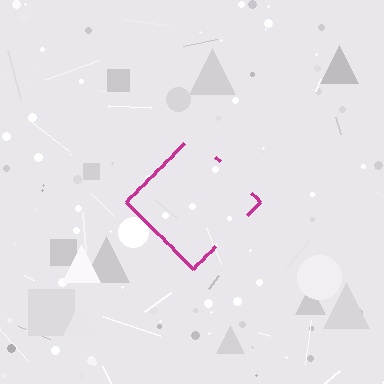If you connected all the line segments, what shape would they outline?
They would outline a diamond.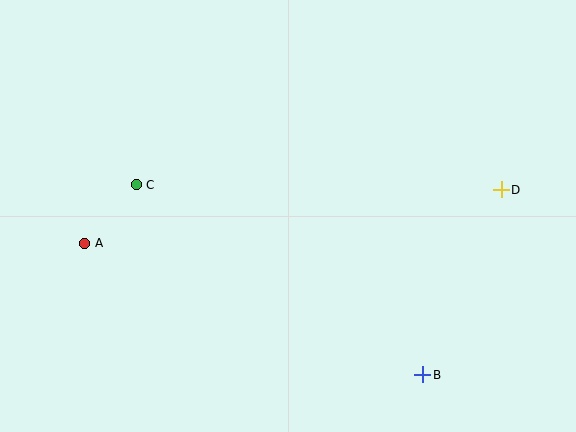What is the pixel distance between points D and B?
The distance between D and B is 201 pixels.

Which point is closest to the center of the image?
Point C at (136, 185) is closest to the center.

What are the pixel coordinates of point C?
Point C is at (136, 185).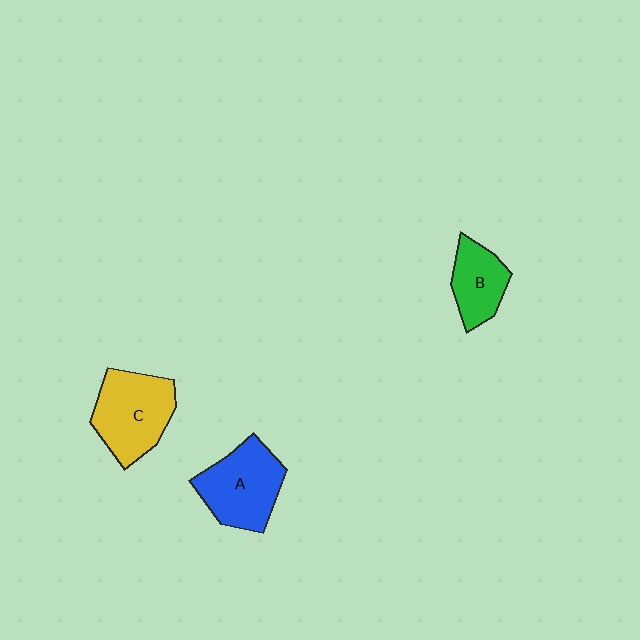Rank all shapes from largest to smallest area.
From largest to smallest: C (yellow), A (blue), B (green).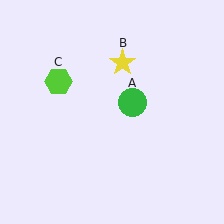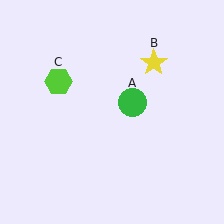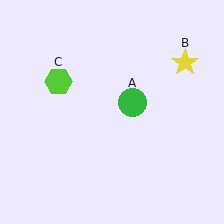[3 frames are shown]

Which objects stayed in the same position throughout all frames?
Green circle (object A) and lime hexagon (object C) remained stationary.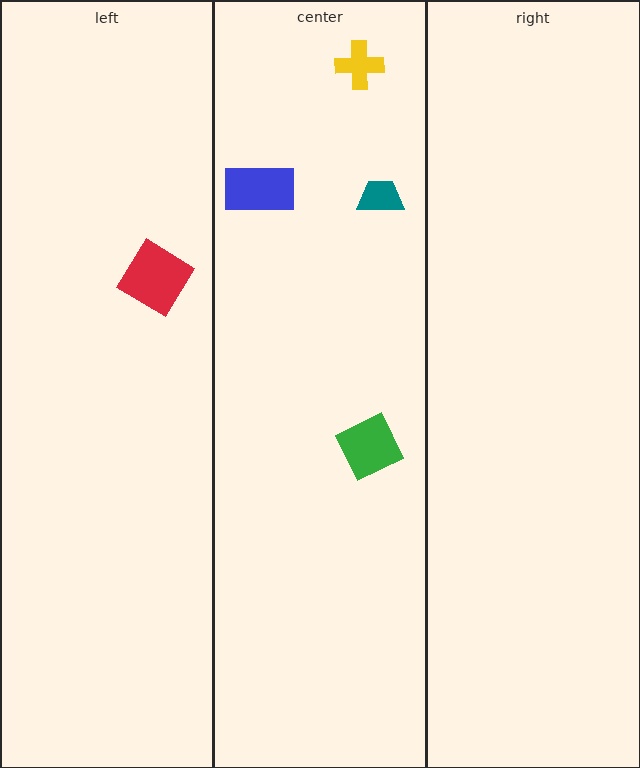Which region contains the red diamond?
The left region.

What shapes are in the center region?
The teal trapezoid, the green diamond, the yellow cross, the blue rectangle.